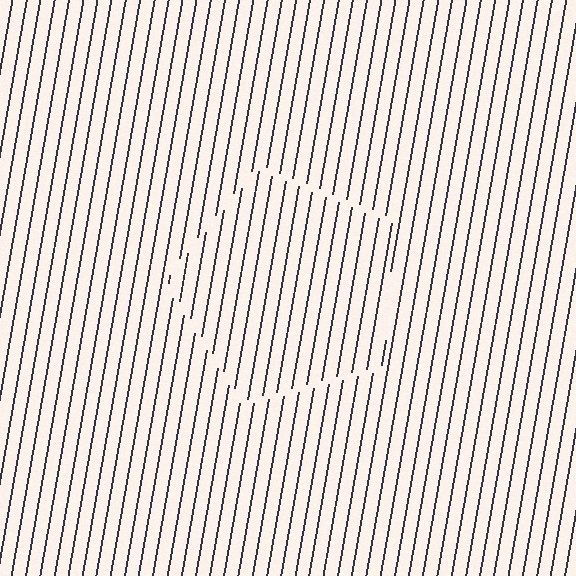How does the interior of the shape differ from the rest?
The interior of the shape contains the same grating, shifted by half a period — the contour is defined by the phase discontinuity where line-ends from the inner and outer gratings abut.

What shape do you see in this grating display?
An illusory pentagon. The interior of the shape contains the same grating, shifted by half a period — the contour is defined by the phase discontinuity where line-ends from the inner and outer gratings abut.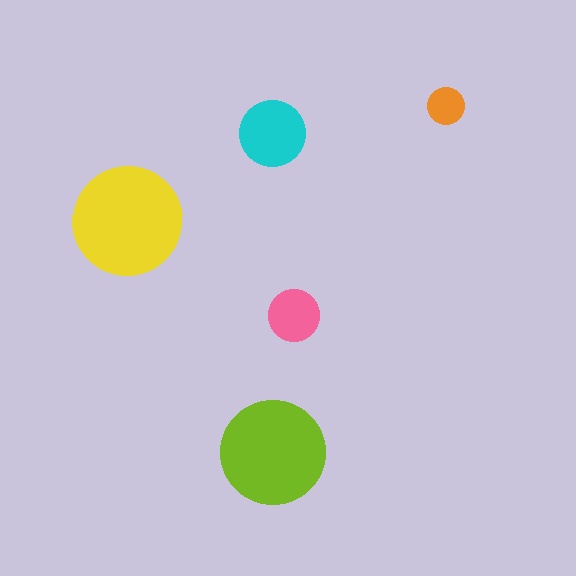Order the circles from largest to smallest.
the yellow one, the lime one, the cyan one, the pink one, the orange one.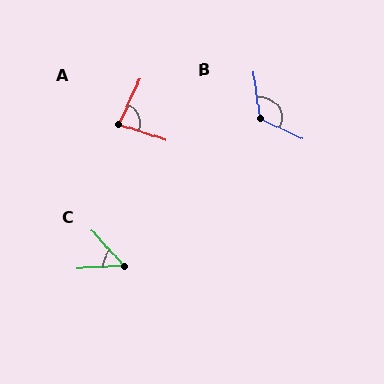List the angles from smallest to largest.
C (50°), A (83°), B (124°).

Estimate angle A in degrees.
Approximately 83 degrees.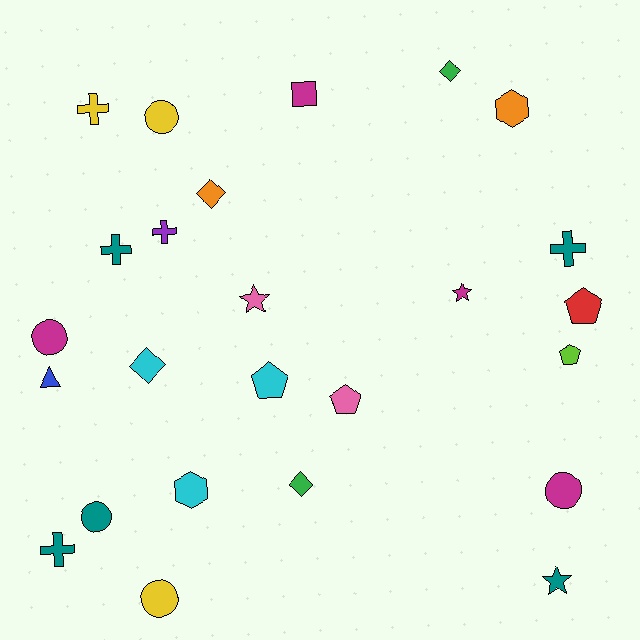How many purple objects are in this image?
There is 1 purple object.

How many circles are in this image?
There are 5 circles.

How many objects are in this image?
There are 25 objects.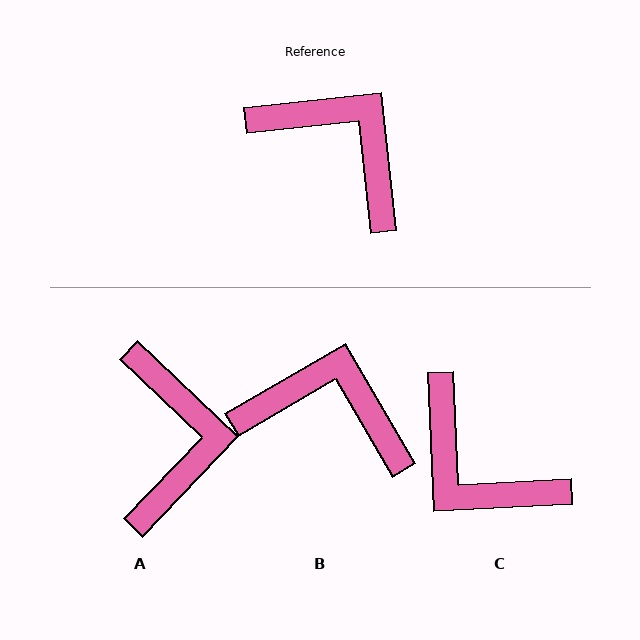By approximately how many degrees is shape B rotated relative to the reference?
Approximately 24 degrees counter-clockwise.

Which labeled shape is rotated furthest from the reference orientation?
C, about 177 degrees away.